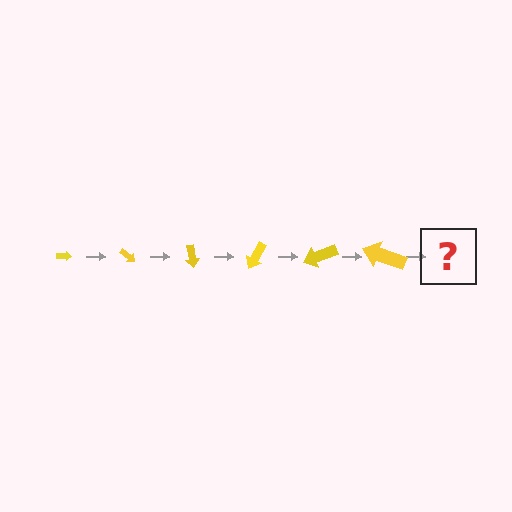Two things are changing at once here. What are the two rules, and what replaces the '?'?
The two rules are that the arrow grows larger each step and it rotates 40 degrees each step. The '?' should be an arrow, larger than the previous one and rotated 240 degrees from the start.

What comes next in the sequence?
The next element should be an arrow, larger than the previous one and rotated 240 degrees from the start.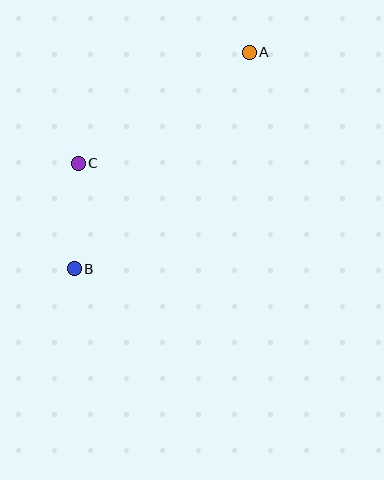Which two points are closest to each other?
Points B and C are closest to each other.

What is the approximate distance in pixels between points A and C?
The distance between A and C is approximately 204 pixels.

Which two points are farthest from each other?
Points A and B are farthest from each other.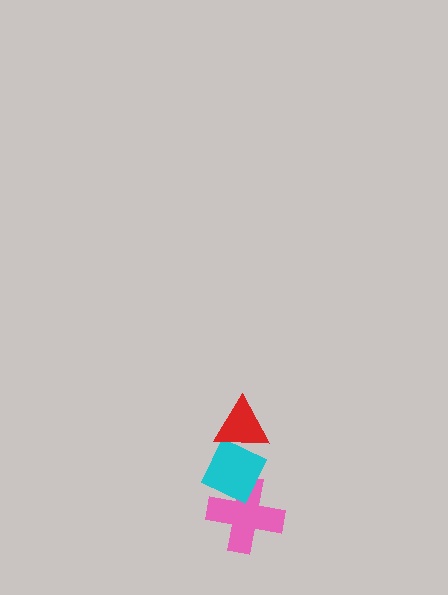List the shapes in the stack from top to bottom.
From top to bottom: the red triangle, the cyan diamond, the pink cross.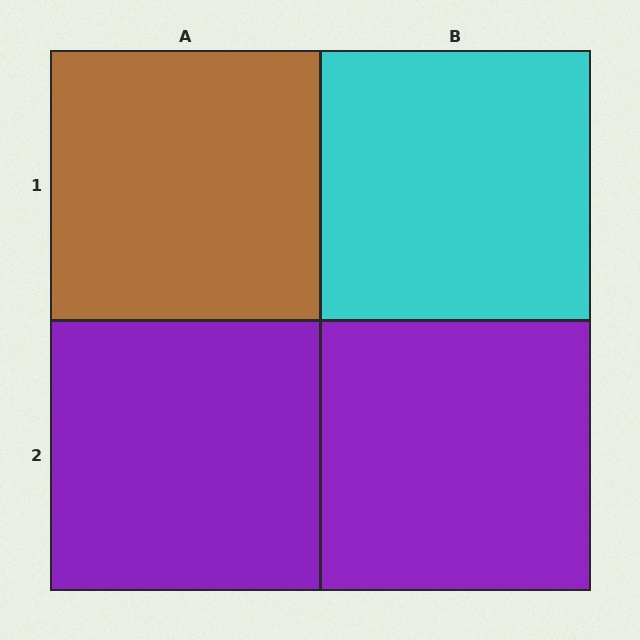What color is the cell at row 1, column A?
Brown.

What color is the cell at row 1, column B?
Cyan.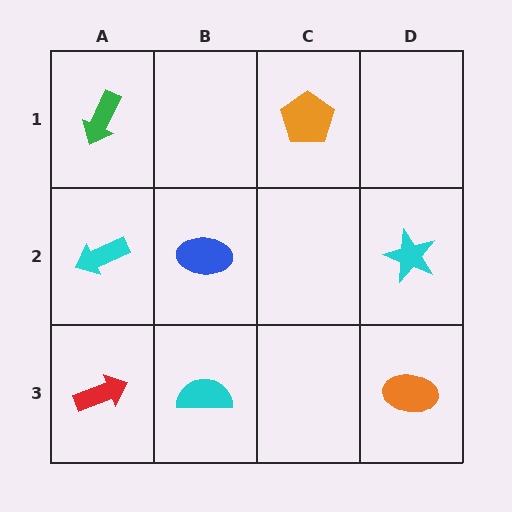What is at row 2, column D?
A cyan star.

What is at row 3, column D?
An orange ellipse.